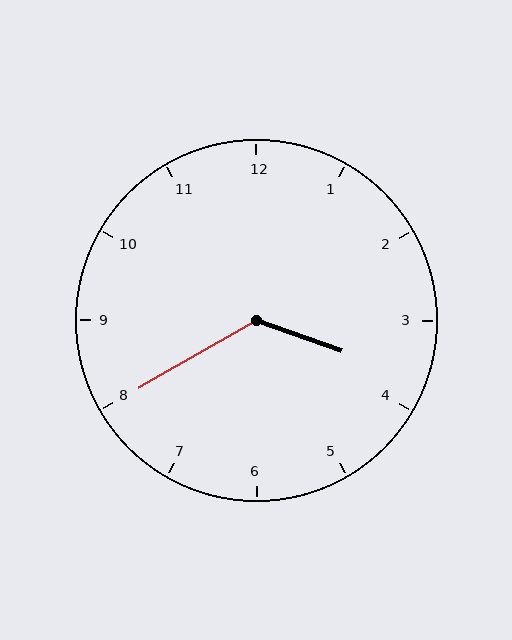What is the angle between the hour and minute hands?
Approximately 130 degrees.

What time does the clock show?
3:40.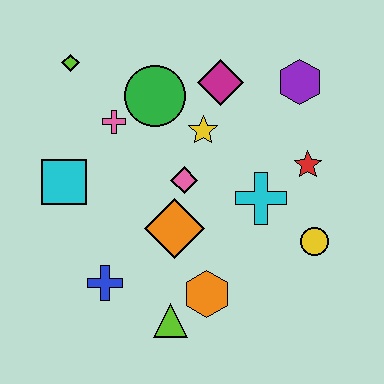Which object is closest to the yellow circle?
The cyan cross is closest to the yellow circle.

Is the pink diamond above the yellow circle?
Yes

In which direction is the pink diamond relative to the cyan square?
The pink diamond is to the right of the cyan square.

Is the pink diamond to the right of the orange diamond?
Yes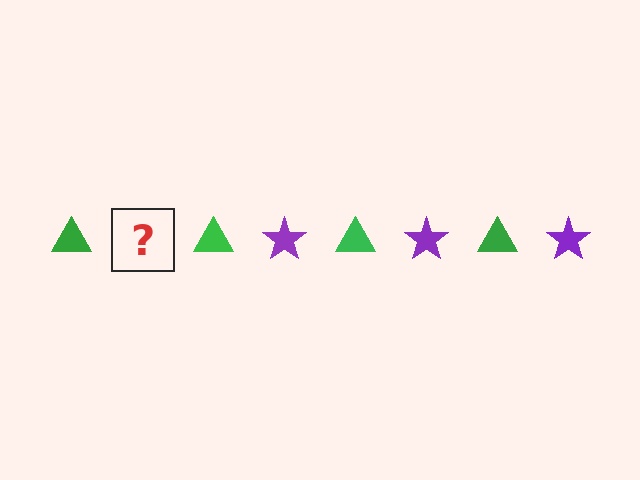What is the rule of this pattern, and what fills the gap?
The rule is that the pattern alternates between green triangle and purple star. The gap should be filled with a purple star.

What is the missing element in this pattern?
The missing element is a purple star.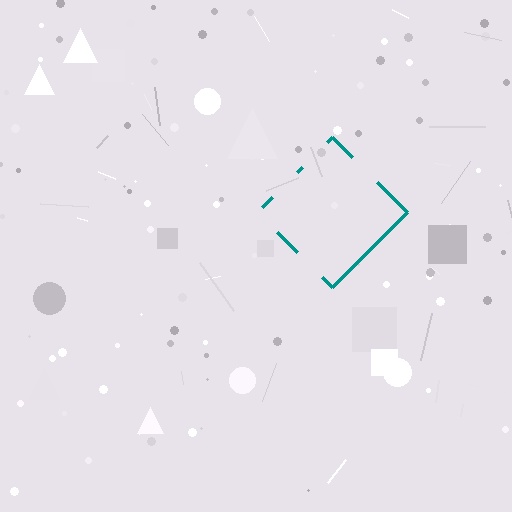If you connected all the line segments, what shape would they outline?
They would outline a diamond.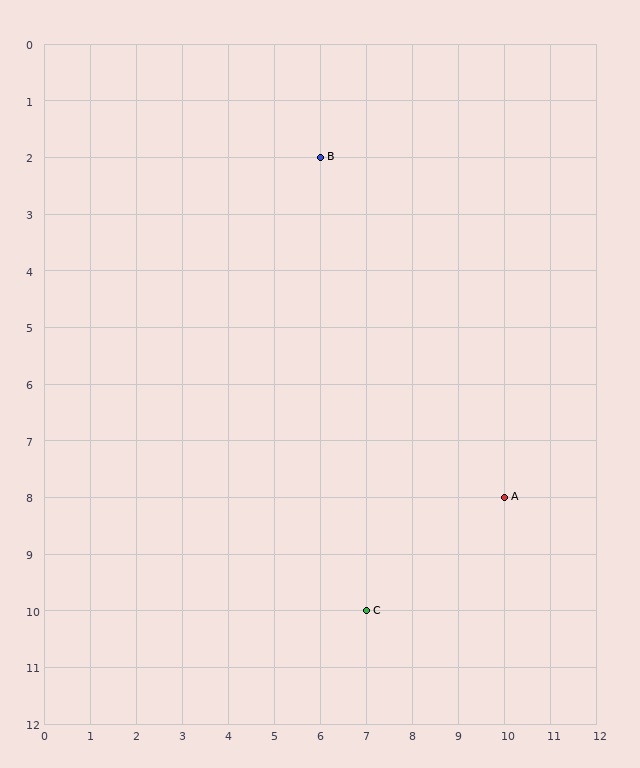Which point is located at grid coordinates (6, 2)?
Point B is at (6, 2).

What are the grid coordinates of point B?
Point B is at grid coordinates (6, 2).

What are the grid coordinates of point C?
Point C is at grid coordinates (7, 10).